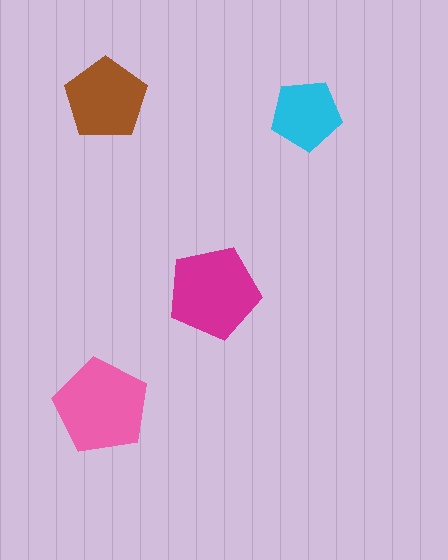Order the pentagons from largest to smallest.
the pink one, the magenta one, the brown one, the cyan one.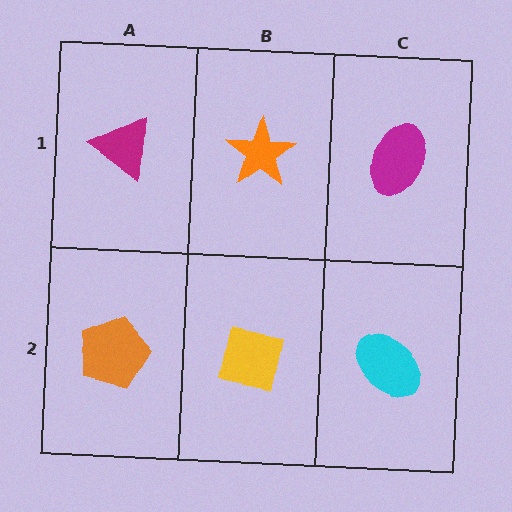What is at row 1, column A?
A magenta triangle.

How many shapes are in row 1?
3 shapes.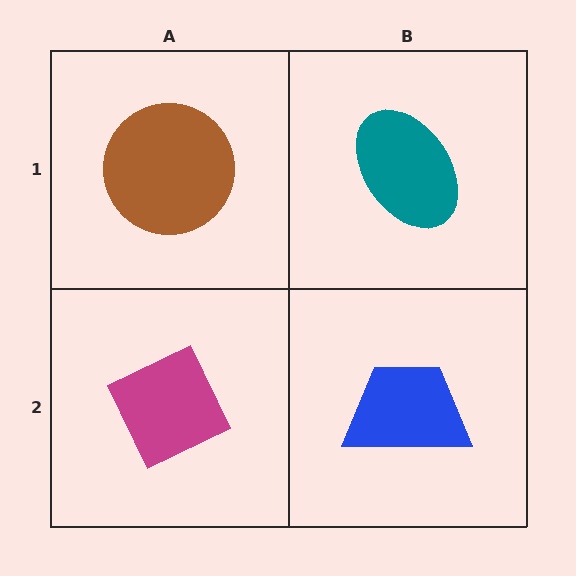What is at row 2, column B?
A blue trapezoid.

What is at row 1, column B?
A teal ellipse.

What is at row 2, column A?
A magenta diamond.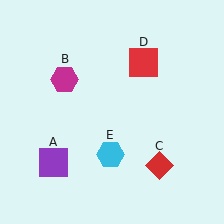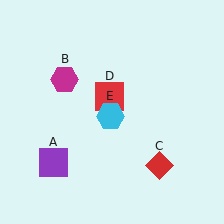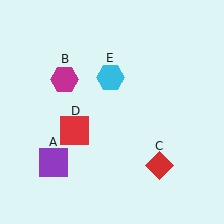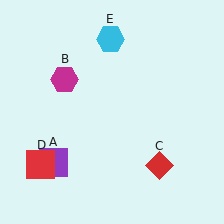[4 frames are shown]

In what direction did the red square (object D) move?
The red square (object D) moved down and to the left.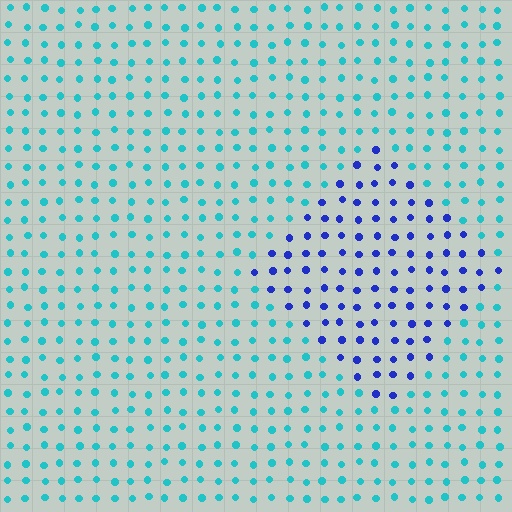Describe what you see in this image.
The image is filled with small cyan elements in a uniform arrangement. A diamond-shaped region is visible where the elements are tinted to a slightly different hue, forming a subtle color boundary.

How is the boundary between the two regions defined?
The boundary is defined purely by a slight shift in hue (about 54 degrees). Spacing, size, and orientation are identical on both sides.